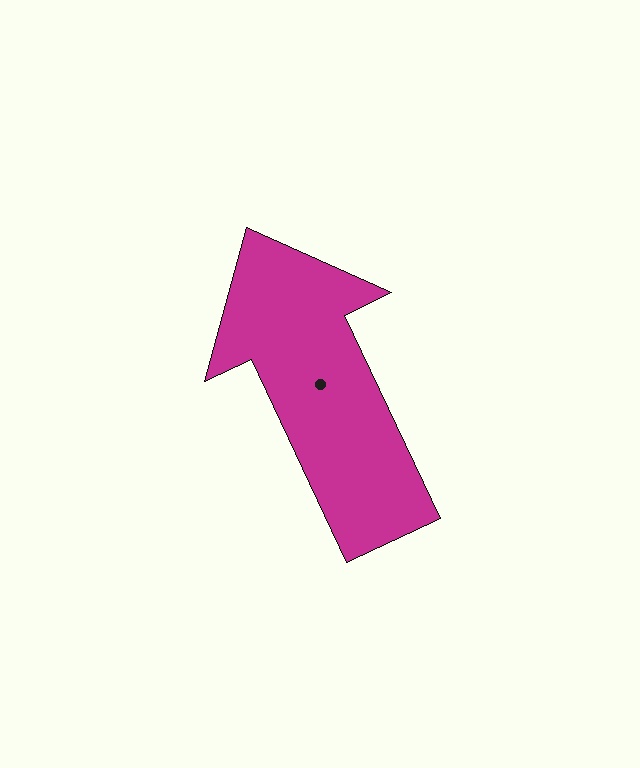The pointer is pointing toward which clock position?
Roughly 11 o'clock.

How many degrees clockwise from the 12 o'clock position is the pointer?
Approximately 335 degrees.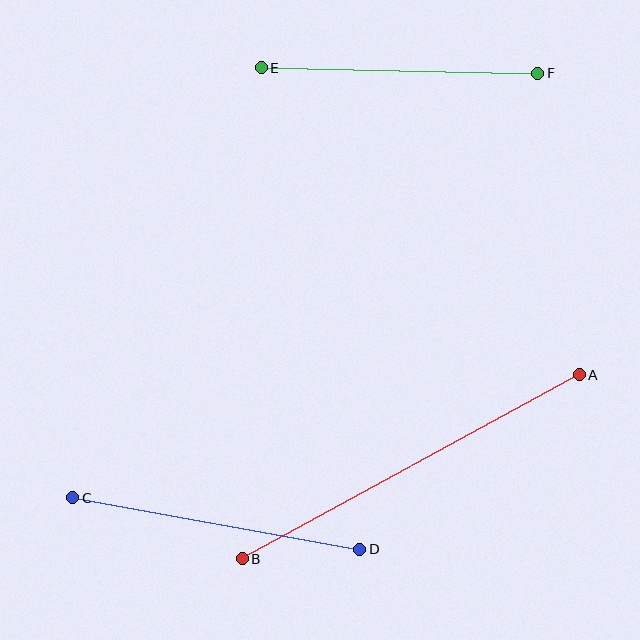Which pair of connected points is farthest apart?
Points A and B are farthest apart.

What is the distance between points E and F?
The distance is approximately 276 pixels.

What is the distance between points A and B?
The distance is approximately 384 pixels.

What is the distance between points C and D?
The distance is approximately 292 pixels.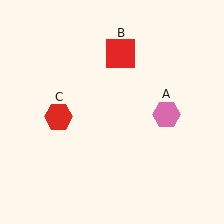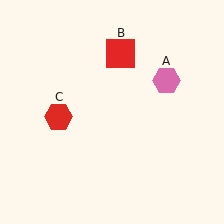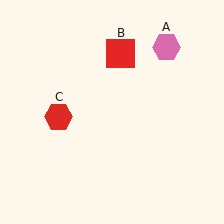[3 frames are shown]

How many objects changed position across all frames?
1 object changed position: pink hexagon (object A).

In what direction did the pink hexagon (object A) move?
The pink hexagon (object A) moved up.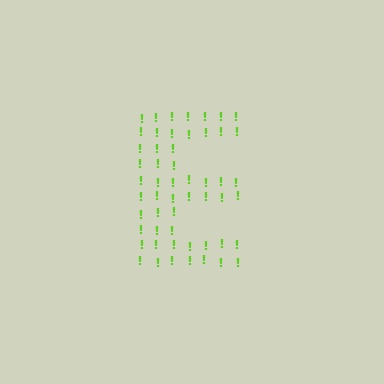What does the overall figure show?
The overall figure shows the letter E.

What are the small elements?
The small elements are exclamation marks.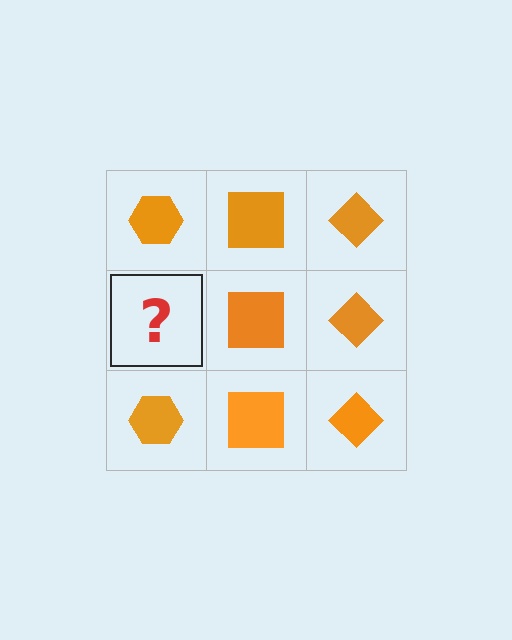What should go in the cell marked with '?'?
The missing cell should contain an orange hexagon.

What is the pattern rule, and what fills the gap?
The rule is that each column has a consistent shape. The gap should be filled with an orange hexagon.